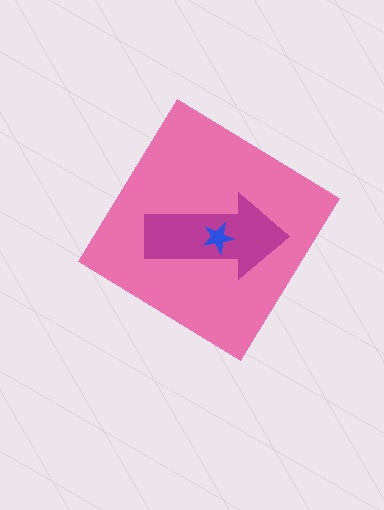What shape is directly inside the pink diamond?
The magenta arrow.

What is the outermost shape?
The pink diamond.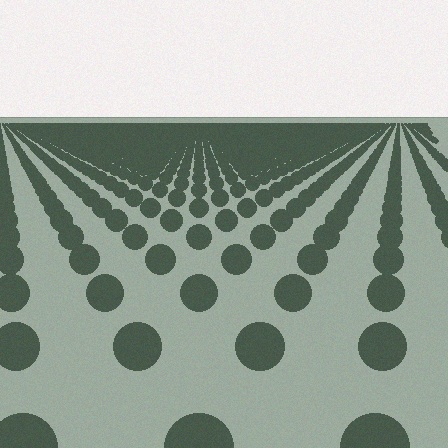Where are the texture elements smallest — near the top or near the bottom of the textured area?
Near the top.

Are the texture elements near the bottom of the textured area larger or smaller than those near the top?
Larger. Near the bottom, elements are closer to the viewer and appear at a bigger on-screen size.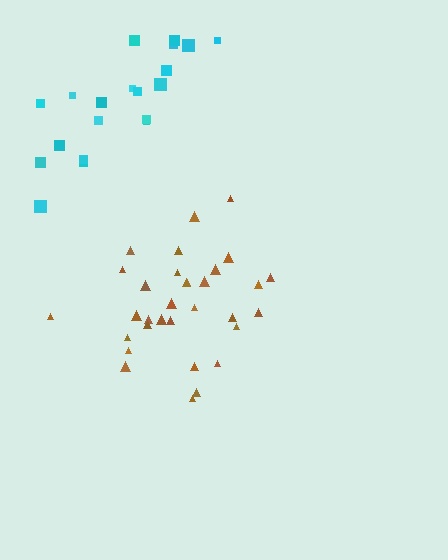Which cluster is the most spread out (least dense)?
Cyan.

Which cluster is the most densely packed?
Brown.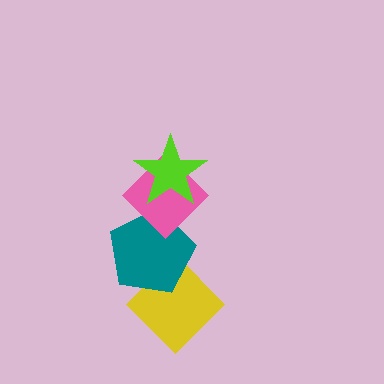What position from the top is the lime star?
The lime star is 1st from the top.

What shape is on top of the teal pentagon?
The pink diamond is on top of the teal pentagon.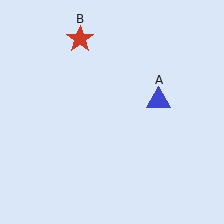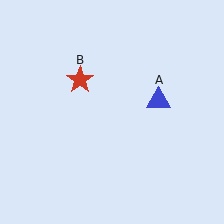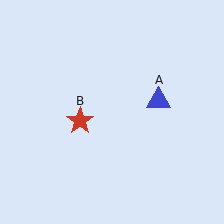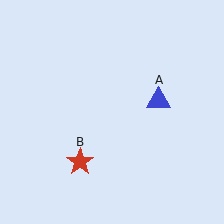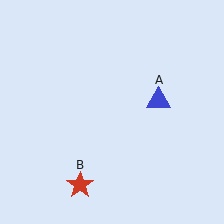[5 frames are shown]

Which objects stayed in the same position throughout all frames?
Blue triangle (object A) remained stationary.